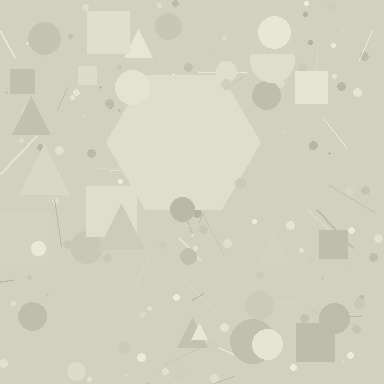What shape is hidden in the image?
A hexagon is hidden in the image.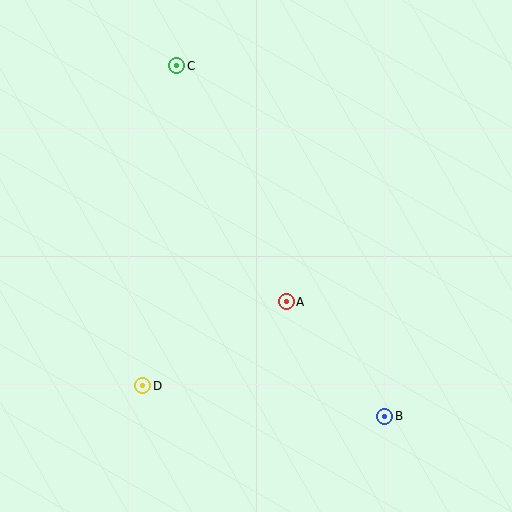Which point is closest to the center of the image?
Point A at (286, 302) is closest to the center.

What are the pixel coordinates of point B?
Point B is at (385, 416).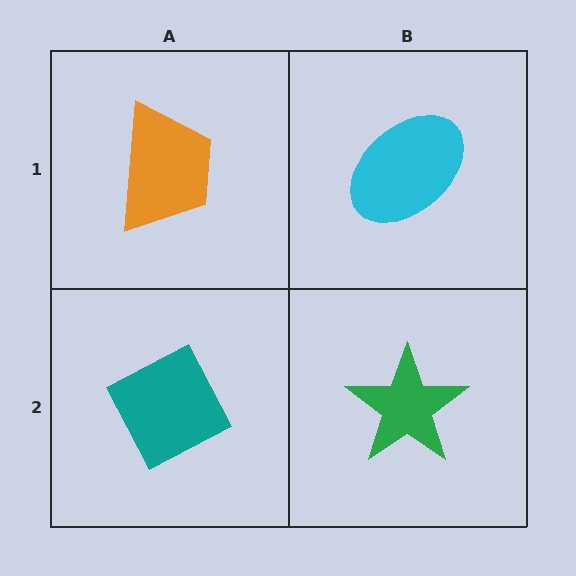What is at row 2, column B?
A green star.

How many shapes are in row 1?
2 shapes.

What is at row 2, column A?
A teal diamond.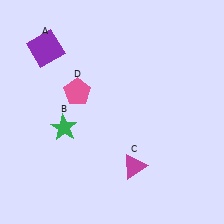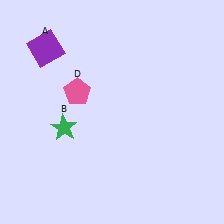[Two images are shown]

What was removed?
The magenta triangle (C) was removed in Image 2.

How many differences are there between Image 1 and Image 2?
There is 1 difference between the two images.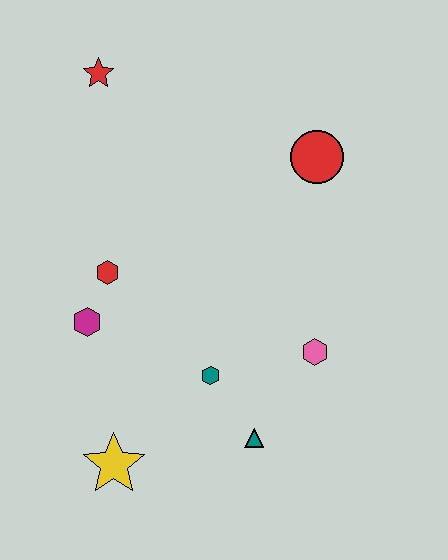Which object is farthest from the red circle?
The yellow star is farthest from the red circle.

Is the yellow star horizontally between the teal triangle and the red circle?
No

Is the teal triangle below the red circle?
Yes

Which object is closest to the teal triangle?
The teal hexagon is closest to the teal triangle.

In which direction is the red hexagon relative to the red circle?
The red hexagon is to the left of the red circle.